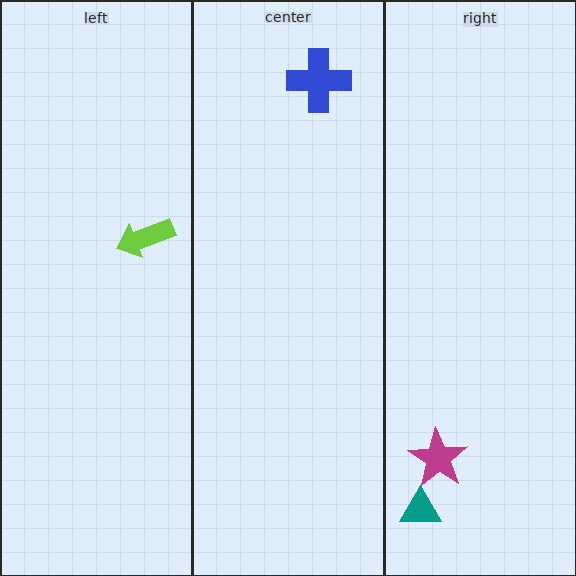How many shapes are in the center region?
1.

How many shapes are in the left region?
1.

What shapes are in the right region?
The magenta star, the teal triangle.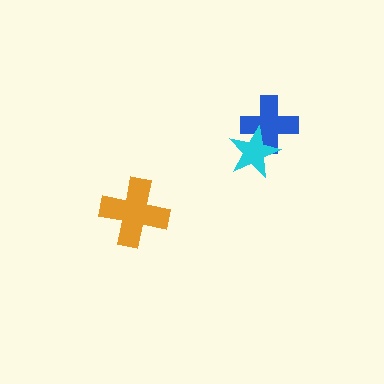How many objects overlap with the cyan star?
1 object overlaps with the cyan star.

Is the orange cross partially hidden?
No, no other shape covers it.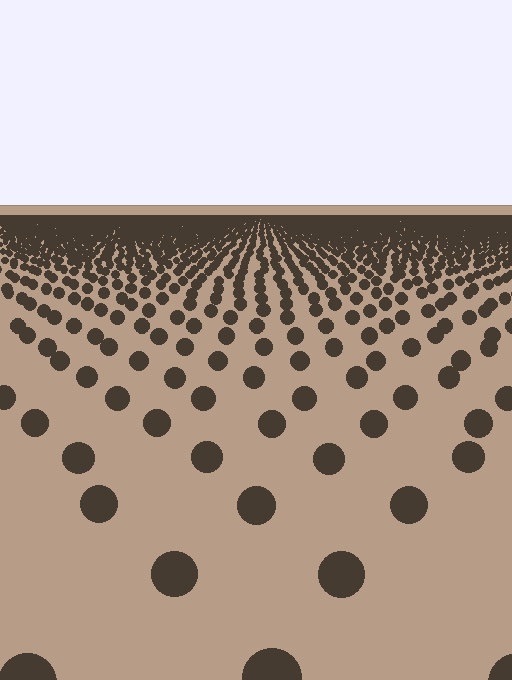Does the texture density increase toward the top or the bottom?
Density increases toward the top.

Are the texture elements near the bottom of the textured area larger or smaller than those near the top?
Larger. Near the bottom, elements are closer to the viewer and appear at a bigger on-screen size.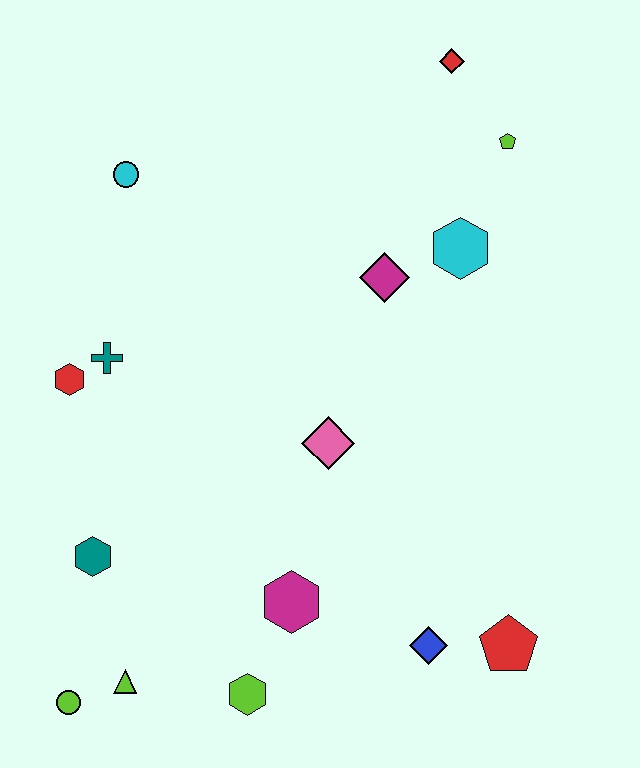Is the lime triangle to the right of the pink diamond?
No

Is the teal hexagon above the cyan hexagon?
No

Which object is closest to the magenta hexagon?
The lime hexagon is closest to the magenta hexagon.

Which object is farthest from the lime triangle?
The red diamond is farthest from the lime triangle.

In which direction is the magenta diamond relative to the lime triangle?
The magenta diamond is above the lime triangle.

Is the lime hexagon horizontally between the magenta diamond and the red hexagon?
Yes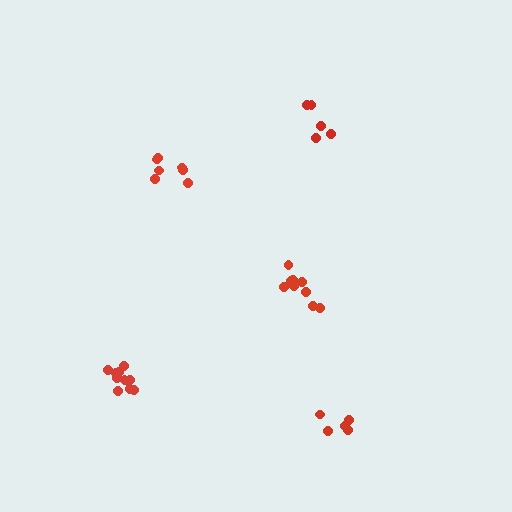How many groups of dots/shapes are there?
There are 5 groups.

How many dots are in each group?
Group 1: 11 dots, Group 2: 9 dots, Group 3: 5 dots, Group 4: 6 dots, Group 5: 7 dots (38 total).